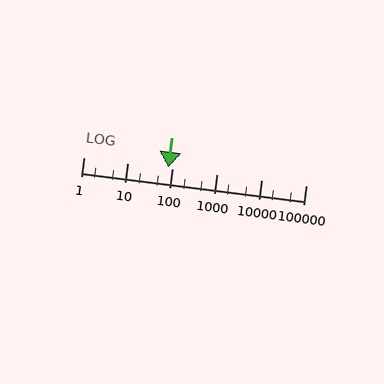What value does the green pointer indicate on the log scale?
The pointer indicates approximately 79.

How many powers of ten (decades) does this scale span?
The scale spans 5 decades, from 1 to 100000.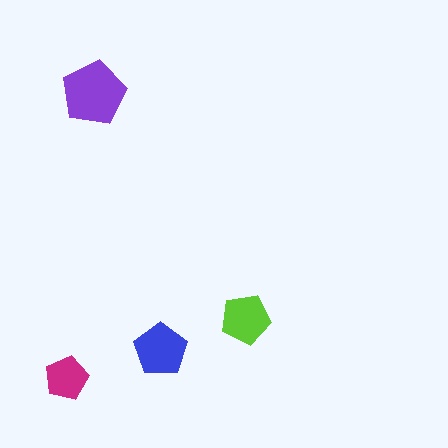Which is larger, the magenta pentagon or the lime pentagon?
The lime one.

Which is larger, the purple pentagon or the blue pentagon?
The purple one.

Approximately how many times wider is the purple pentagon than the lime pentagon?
About 1.5 times wider.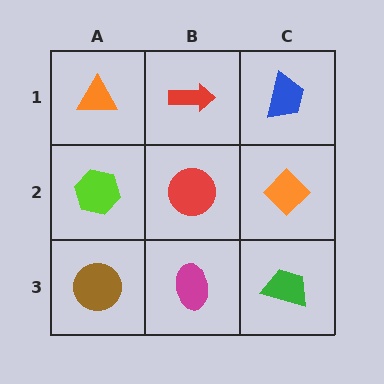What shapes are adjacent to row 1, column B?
A red circle (row 2, column B), an orange triangle (row 1, column A), a blue trapezoid (row 1, column C).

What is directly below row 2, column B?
A magenta ellipse.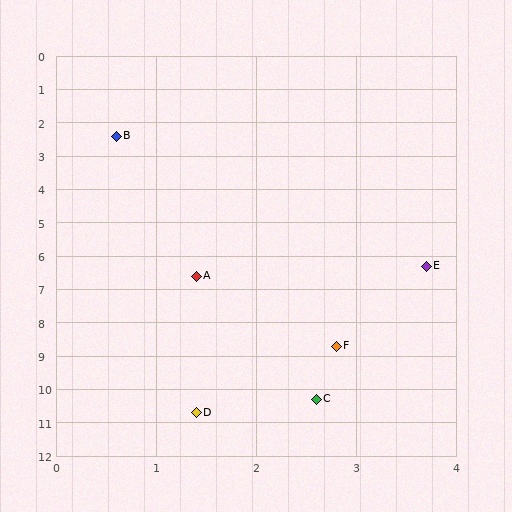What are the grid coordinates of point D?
Point D is at approximately (1.4, 10.7).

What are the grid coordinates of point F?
Point F is at approximately (2.8, 8.7).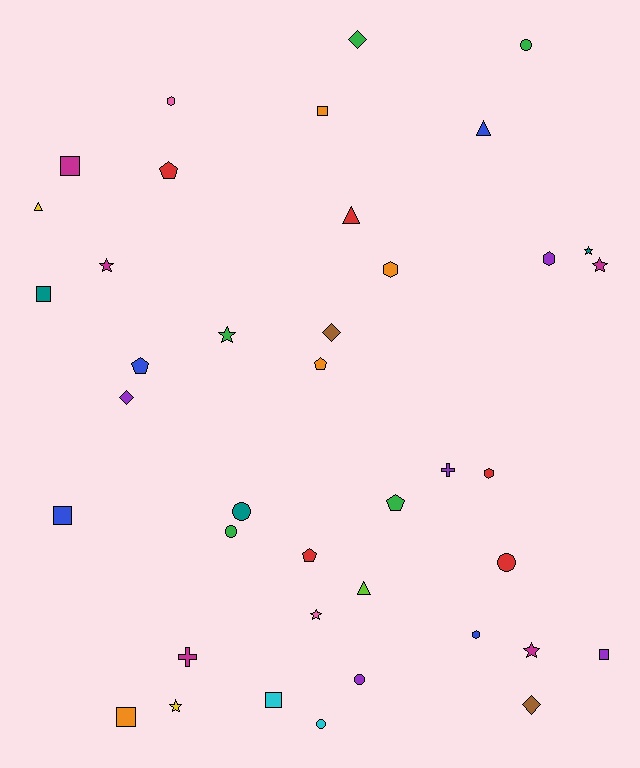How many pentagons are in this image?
There are 5 pentagons.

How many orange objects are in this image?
There are 4 orange objects.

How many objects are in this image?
There are 40 objects.